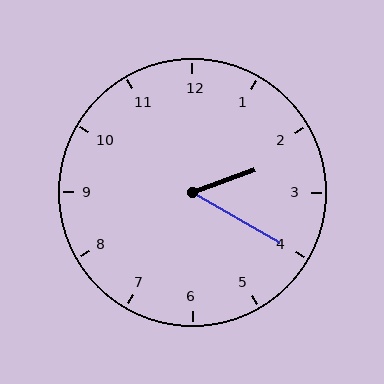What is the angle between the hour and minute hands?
Approximately 50 degrees.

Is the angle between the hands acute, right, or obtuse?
It is acute.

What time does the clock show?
2:20.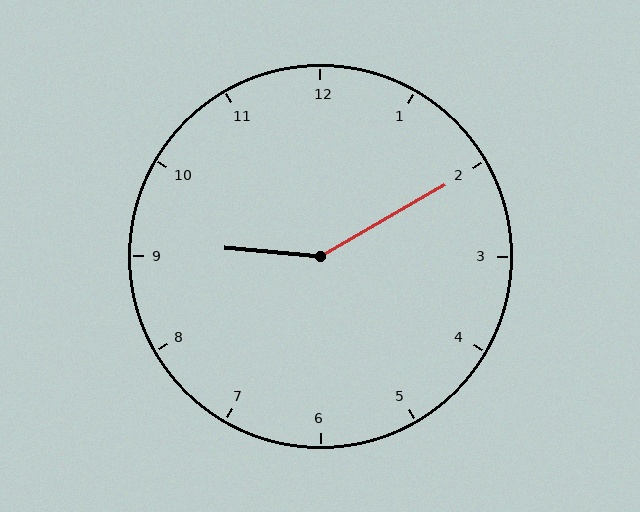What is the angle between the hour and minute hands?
Approximately 145 degrees.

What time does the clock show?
9:10.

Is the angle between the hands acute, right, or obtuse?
It is obtuse.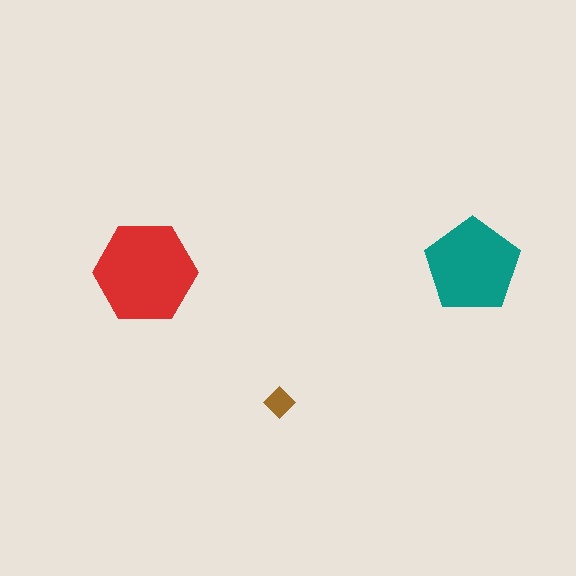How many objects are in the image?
There are 3 objects in the image.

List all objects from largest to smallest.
The red hexagon, the teal pentagon, the brown diamond.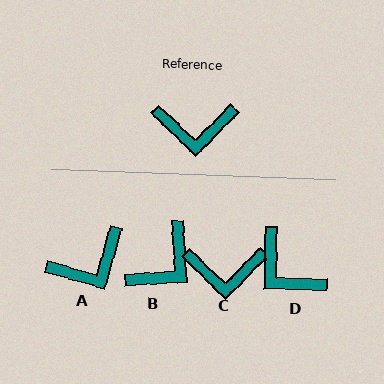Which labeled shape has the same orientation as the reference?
C.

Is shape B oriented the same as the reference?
No, it is off by about 48 degrees.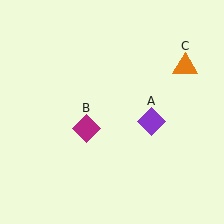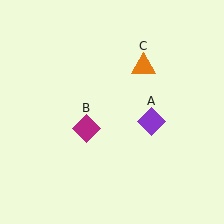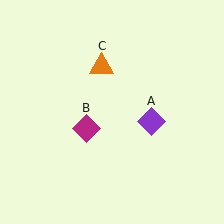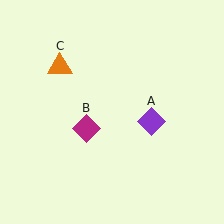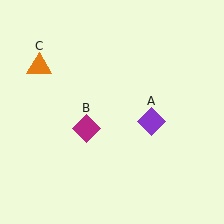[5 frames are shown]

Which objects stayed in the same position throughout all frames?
Purple diamond (object A) and magenta diamond (object B) remained stationary.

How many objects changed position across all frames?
1 object changed position: orange triangle (object C).